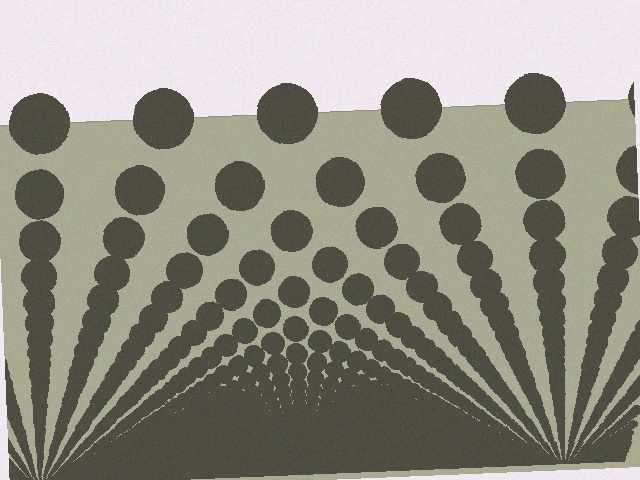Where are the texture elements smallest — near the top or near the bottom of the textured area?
Near the bottom.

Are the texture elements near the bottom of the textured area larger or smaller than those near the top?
Smaller. The gradient is inverted — elements near the bottom are smaller and denser.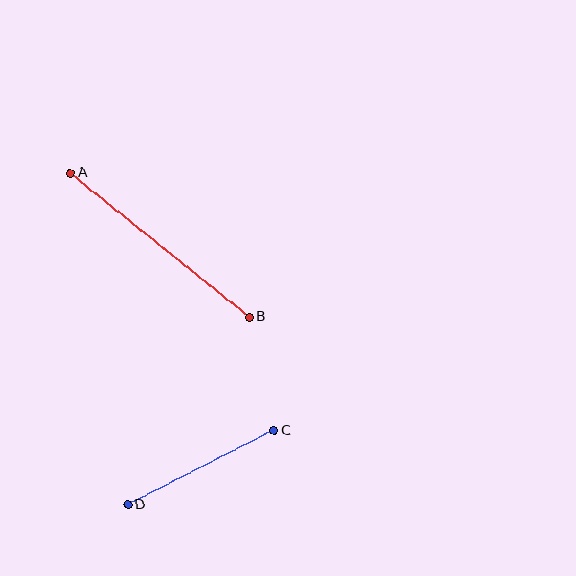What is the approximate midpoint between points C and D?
The midpoint is at approximately (201, 468) pixels.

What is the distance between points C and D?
The distance is approximately 164 pixels.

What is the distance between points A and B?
The distance is approximately 230 pixels.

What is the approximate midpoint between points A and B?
The midpoint is at approximately (160, 245) pixels.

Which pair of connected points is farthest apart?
Points A and B are farthest apart.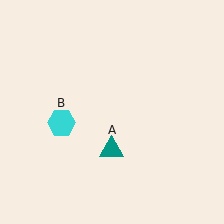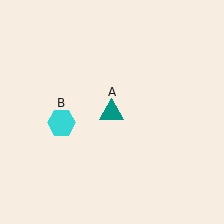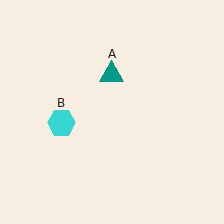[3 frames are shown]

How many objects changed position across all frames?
1 object changed position: teal triangle (object A).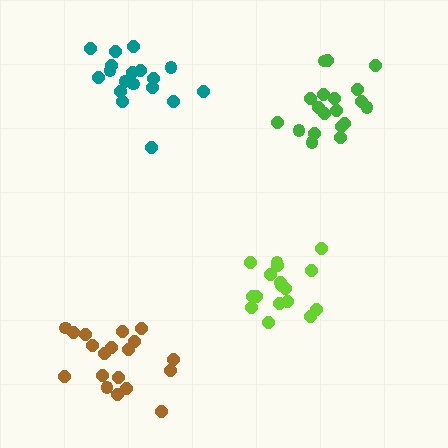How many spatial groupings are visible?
There are 4 spatial groupings.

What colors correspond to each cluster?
The clusters are colored: green, teal, lime, brown.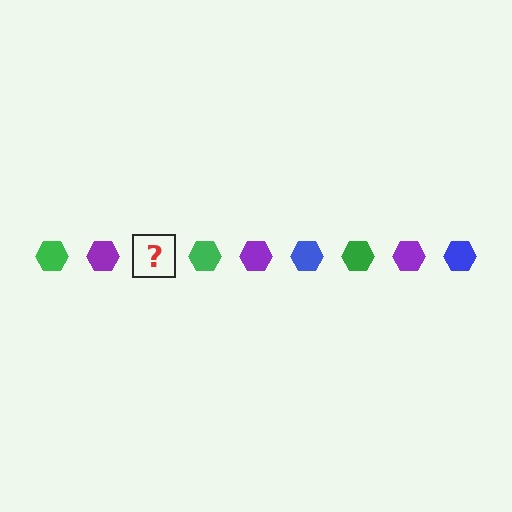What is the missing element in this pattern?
The missing element is a blue hexagon.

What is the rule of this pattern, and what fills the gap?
The rule is that the pattern cycles through green, purple, blue hexagons. The gap should be filled with a blue hexagon.